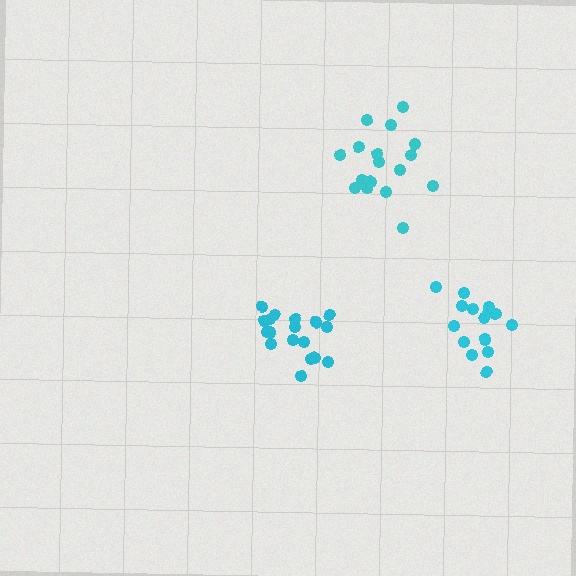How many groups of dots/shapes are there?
There are 3 groups.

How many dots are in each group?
Group 1: 15 dots, Group 2: 18 dots, Group 3: 18 dots (51 total).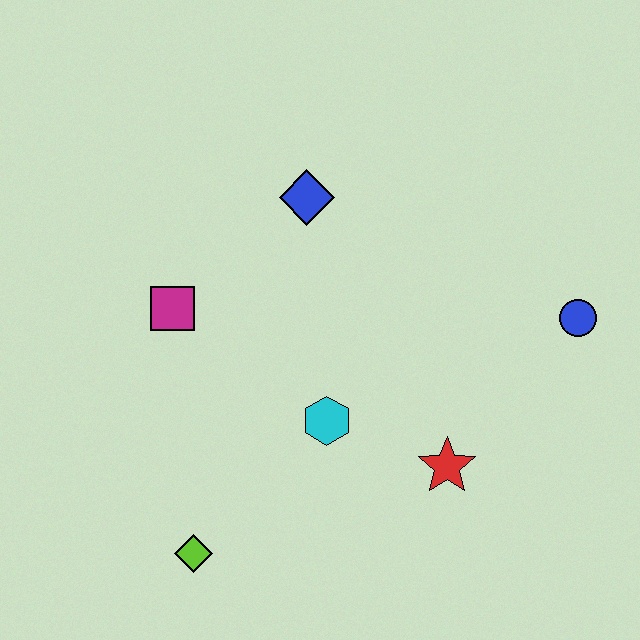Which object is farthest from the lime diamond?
The blue circle is farthest from the lime diamond.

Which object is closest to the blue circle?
The red star is closest to the blue circle.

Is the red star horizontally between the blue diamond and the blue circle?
Yes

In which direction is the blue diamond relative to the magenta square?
The blue diamond is to the right of the magenta square.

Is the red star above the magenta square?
No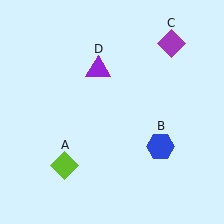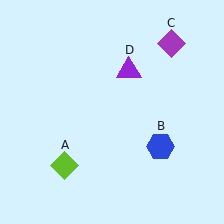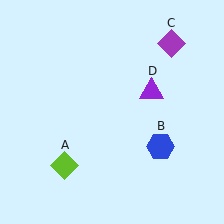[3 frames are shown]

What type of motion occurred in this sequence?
The purple triangle (object D) rotated clockwise around the center of the scene.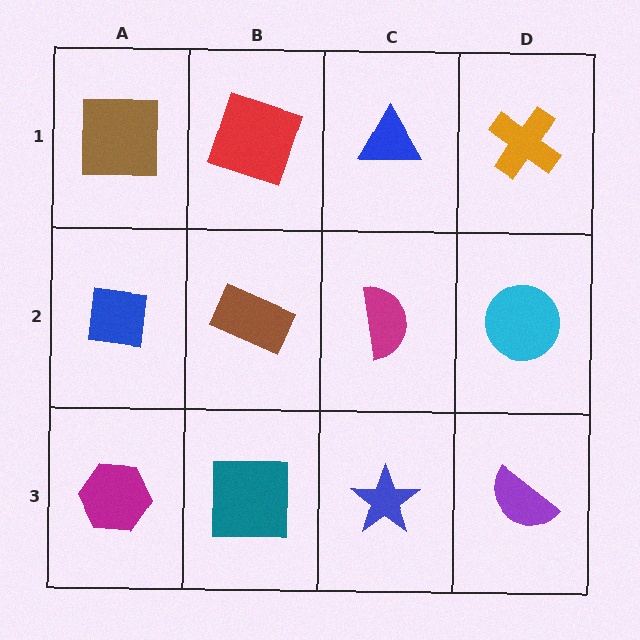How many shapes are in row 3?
4 shapes.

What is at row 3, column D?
A purple semicircle.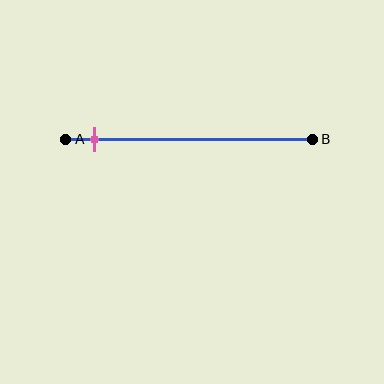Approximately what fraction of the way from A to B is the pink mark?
The pink mark is approximately 10% of the way from A to B.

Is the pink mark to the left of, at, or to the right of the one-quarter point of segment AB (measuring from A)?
The pink mark is to the left of the one-quarter point of segment AB.